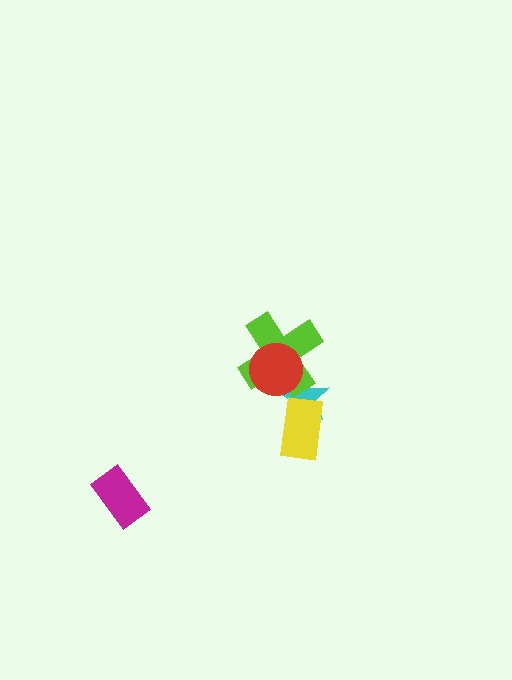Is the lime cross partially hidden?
Yes, it is partially covered by another shape.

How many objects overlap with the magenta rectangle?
0 objects overlap with the magenta rectangle.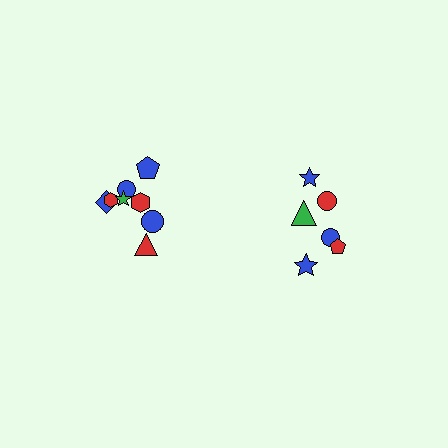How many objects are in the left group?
There are 8 objects.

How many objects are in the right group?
There are 6 objects.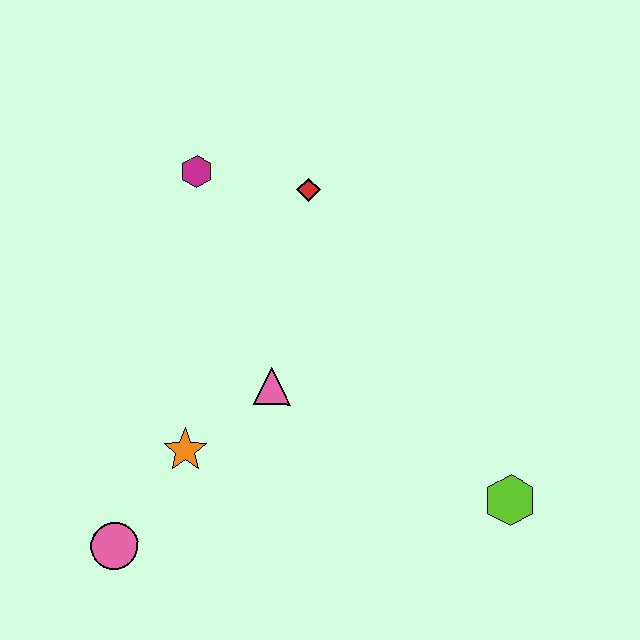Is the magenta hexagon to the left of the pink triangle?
Yes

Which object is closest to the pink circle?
The orange star is closest to the pink circle.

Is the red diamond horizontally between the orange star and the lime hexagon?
Yes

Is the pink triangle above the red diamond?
No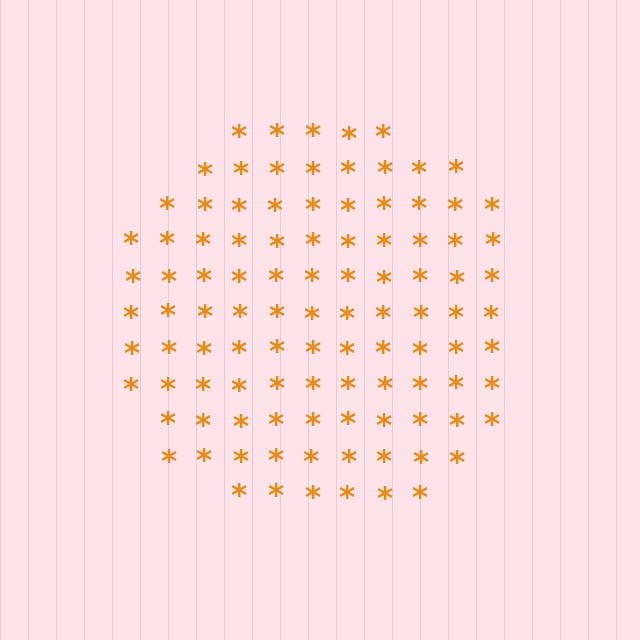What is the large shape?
The large shape is a circle.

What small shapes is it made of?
It is made of small asterisks.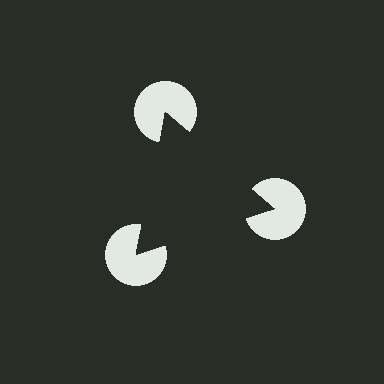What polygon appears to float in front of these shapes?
An illusory triangle — its edges are inferred from the aligned wedge cuts in the pac-man discs, not physically drawn.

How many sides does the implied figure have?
3 sides.